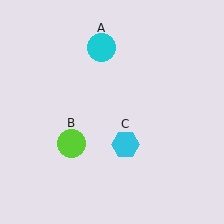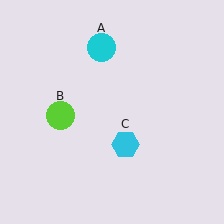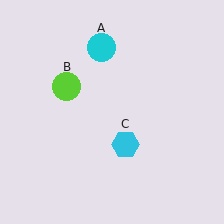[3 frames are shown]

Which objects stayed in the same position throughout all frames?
Cyan circle (object A) and cyan hexagon (object C) remained stationary.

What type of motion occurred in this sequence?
The lime circle (object B) rotated clockwise around the center of the scene.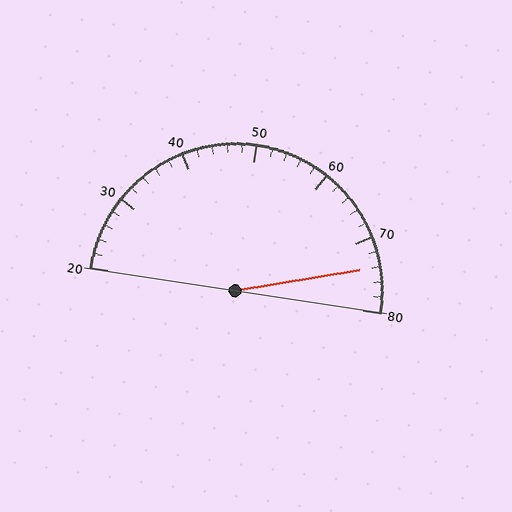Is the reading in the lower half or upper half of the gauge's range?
The reading is in the upper half of the range (20 to 80).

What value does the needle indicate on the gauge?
The needle indicates approximately 74.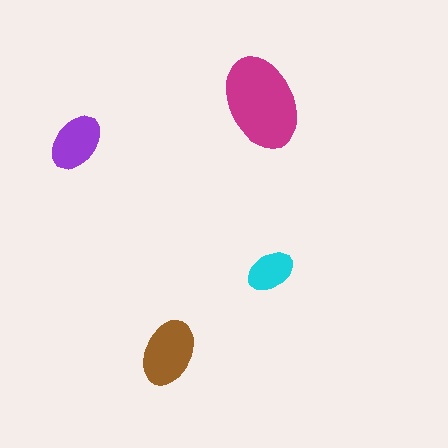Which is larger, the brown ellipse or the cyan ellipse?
The brown one.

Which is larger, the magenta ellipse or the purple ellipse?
The magenta one.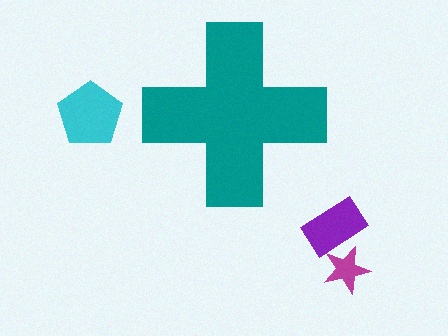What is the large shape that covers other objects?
A teal cross.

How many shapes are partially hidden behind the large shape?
0 shapes are partially hidden.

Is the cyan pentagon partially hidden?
No, the cyan pentagon is fully visible.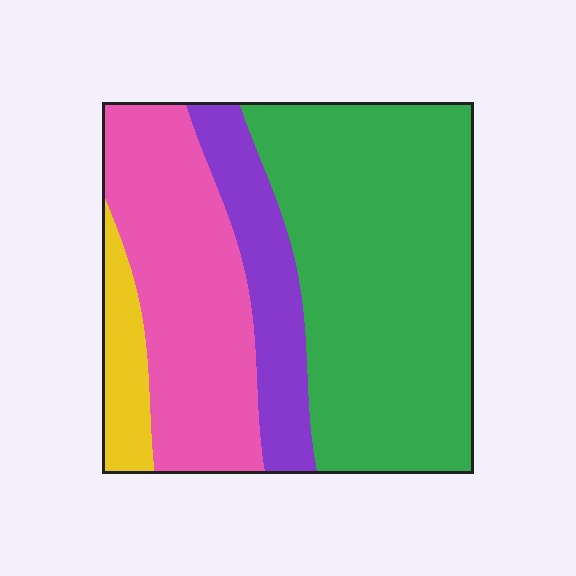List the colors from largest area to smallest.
From largest to smallest: green, pink, purple, yellow.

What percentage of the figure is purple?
Purple covers about 15% of the figure.